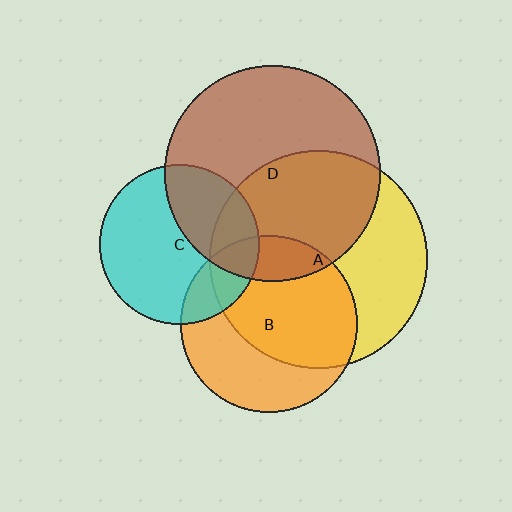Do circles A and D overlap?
Yes.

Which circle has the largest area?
Circle A (yellow).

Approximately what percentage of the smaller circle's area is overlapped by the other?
Approximately 45%.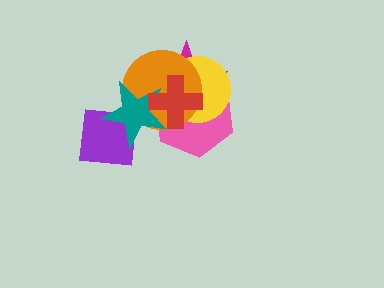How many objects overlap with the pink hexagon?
5 objects overlap with the pink hexagon.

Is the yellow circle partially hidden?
Yes, it is partially covered by another shape.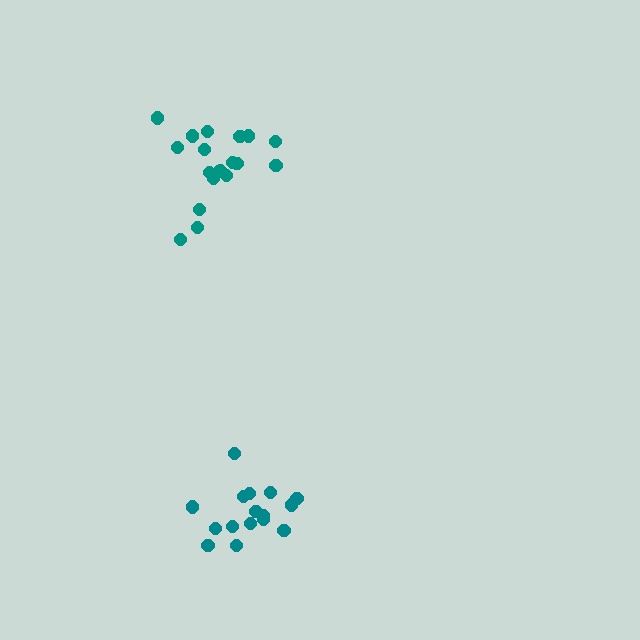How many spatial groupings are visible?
There are 2 spatial groupings.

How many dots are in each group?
Group 1: 20 dots, Group 2: 16 dots (36 total).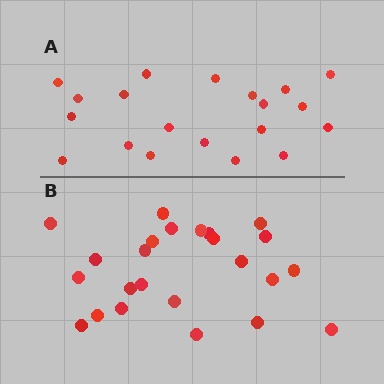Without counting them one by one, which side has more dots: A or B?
Region B (the bottom region) has more dots.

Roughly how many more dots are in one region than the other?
Region B has about 4 more dots than region A.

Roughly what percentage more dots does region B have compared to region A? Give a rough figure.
About 20% more.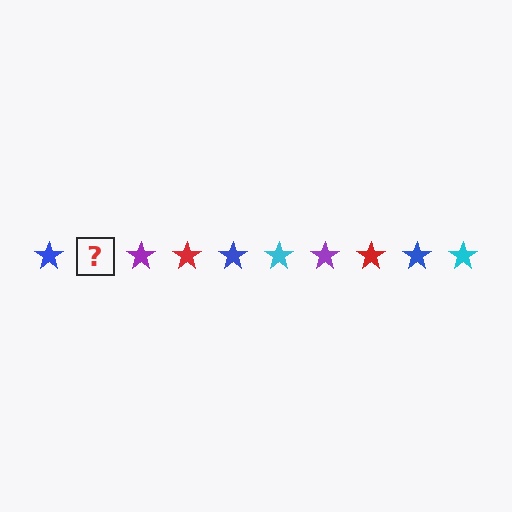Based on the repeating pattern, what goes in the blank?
The blank should be a cyan star.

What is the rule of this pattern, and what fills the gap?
The rule is that the pattern cycles through blue, cyan, purple, red stars. The gap should be filled with a cyan star.